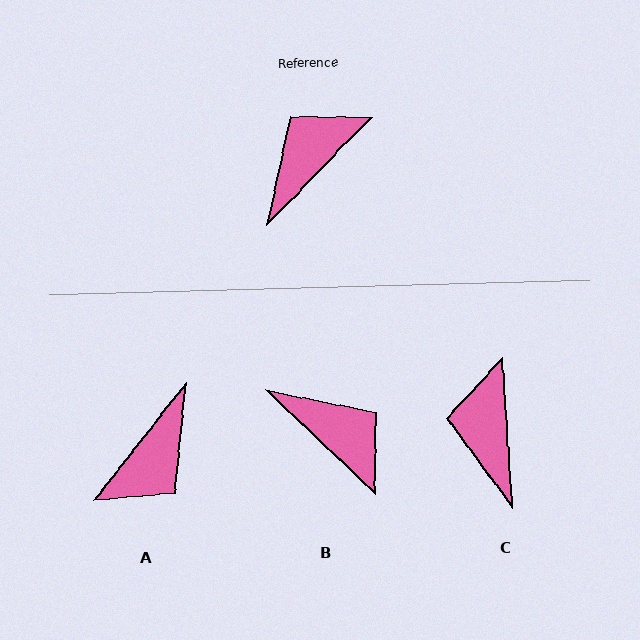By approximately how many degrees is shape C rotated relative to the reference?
Approximately 48 degrees counter-clockwise.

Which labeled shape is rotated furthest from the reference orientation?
A, about 174 degrees away.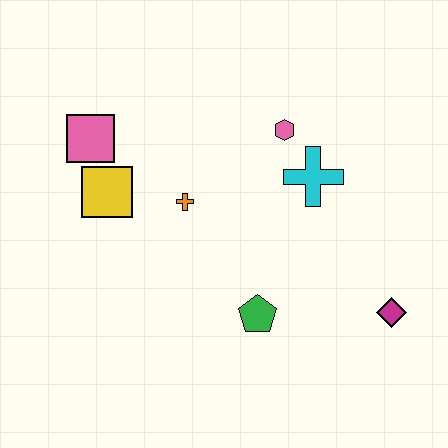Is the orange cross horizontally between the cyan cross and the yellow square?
Yes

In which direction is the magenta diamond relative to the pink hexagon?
The magenta diamond is below the pink hexagon.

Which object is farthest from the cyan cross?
The pink square is farthest from the cyan cross.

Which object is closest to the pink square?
The yellow square is closest to the pink square.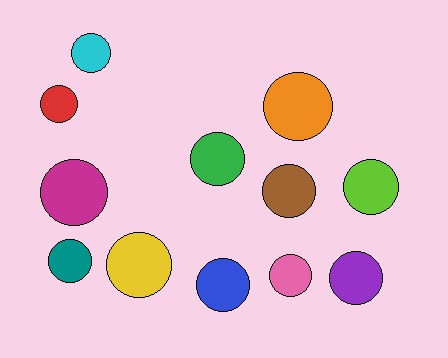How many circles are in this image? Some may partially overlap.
There are 12 circles.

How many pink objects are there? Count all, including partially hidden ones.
There is 1 pink object.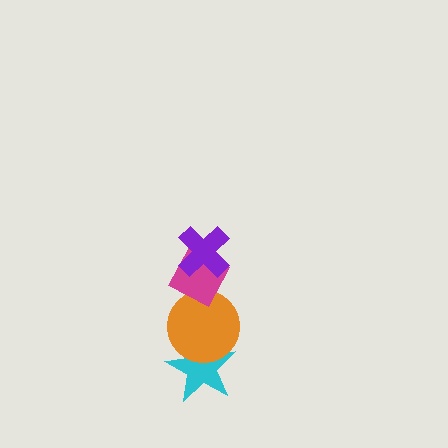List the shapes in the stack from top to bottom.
From top to bottom: the purple cross, the magenta diamond, the orange circle, the cyan star.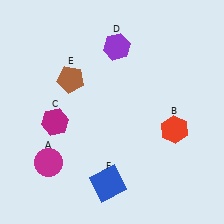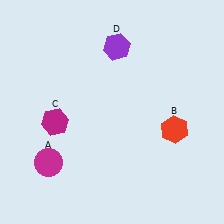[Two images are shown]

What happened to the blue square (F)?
The blue square (F) was removed in Image 2. It was in the bottom-left area of Image 1.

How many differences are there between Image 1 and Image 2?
There are 2 differences between the two images.